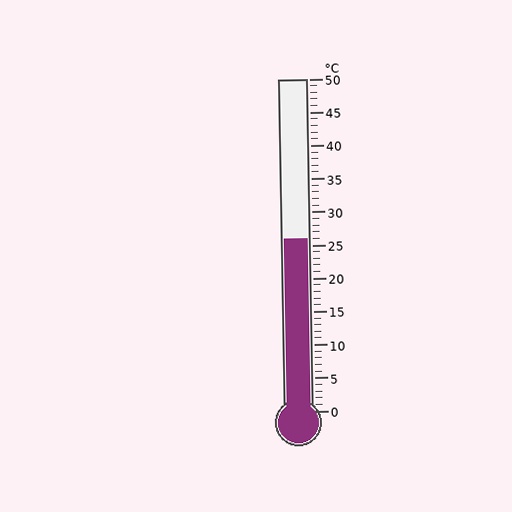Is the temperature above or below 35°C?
The temperature is below 35°C.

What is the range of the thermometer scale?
The thermometer scale ranges from 0°C to 50°C.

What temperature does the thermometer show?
The thermometer shows approximately 26°C.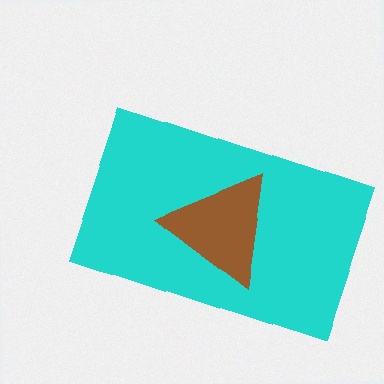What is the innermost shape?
The brown triangle.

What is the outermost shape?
The cyan rectangle.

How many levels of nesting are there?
2.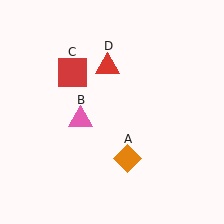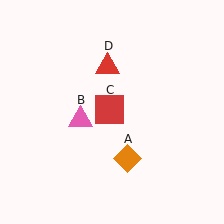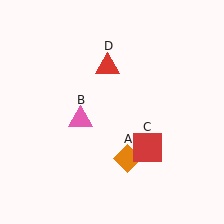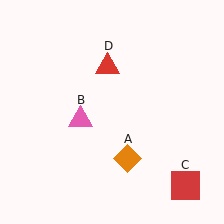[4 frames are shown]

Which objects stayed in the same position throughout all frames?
Orange diamond (object A) and pink triangle (object B) and red triangle (object D) remained stationary.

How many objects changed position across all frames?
1 object changed position: red square (object C).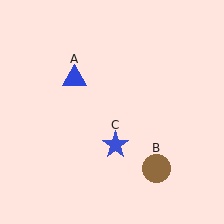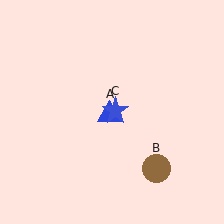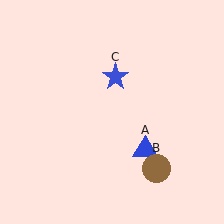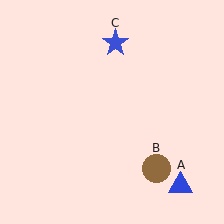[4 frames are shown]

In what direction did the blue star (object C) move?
The blue star (object C) moved up.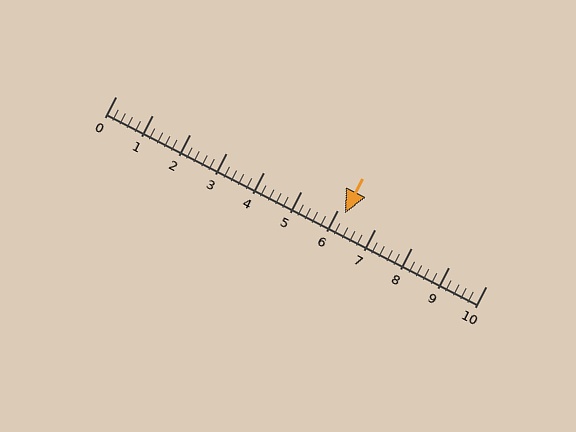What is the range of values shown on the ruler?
The ruler shows values from 0 to 10.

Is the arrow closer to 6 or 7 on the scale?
The arrow is closer to 6.